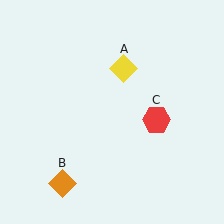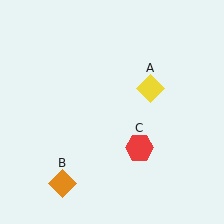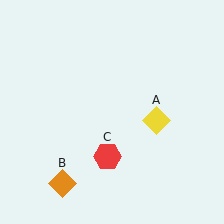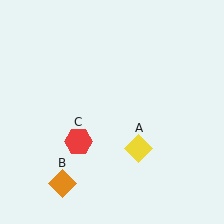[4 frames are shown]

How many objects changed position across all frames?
2 objects changed position: yellow diamond (object A), red hexagon (object C).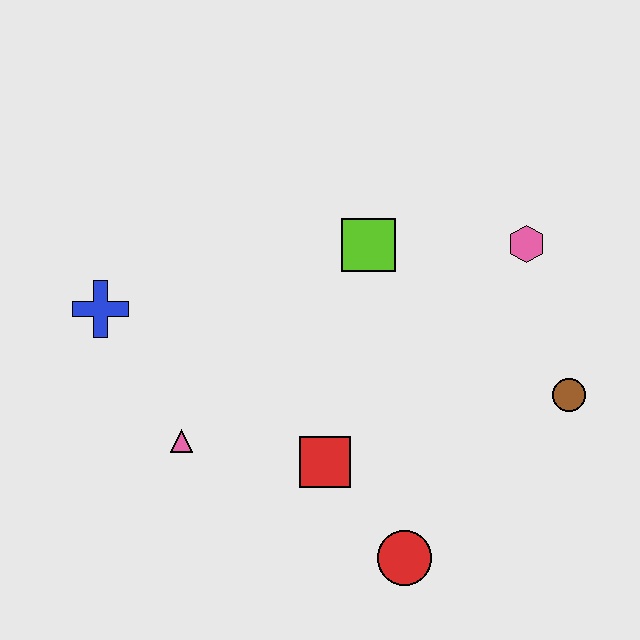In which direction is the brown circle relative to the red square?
The brown circle is to the right of the red square.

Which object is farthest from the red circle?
The blue cross is farthest from the red circle.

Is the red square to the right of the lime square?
No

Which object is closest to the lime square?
The pink hexagon is closest to the lime square.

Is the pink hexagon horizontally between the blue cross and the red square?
No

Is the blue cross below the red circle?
No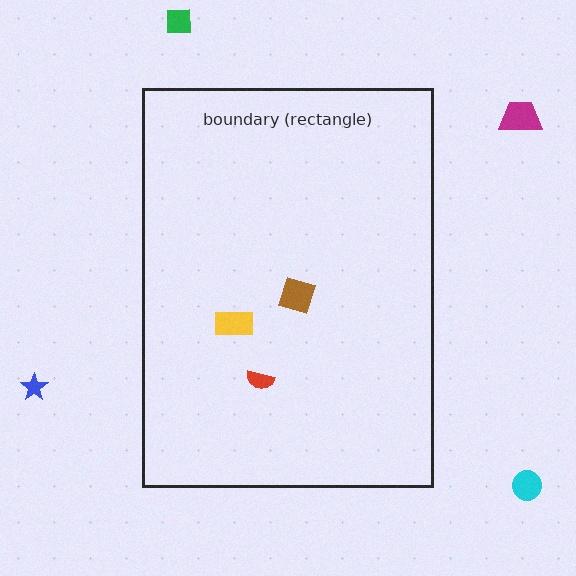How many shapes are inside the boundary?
3 inside, 4 outside.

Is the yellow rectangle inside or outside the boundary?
Inside.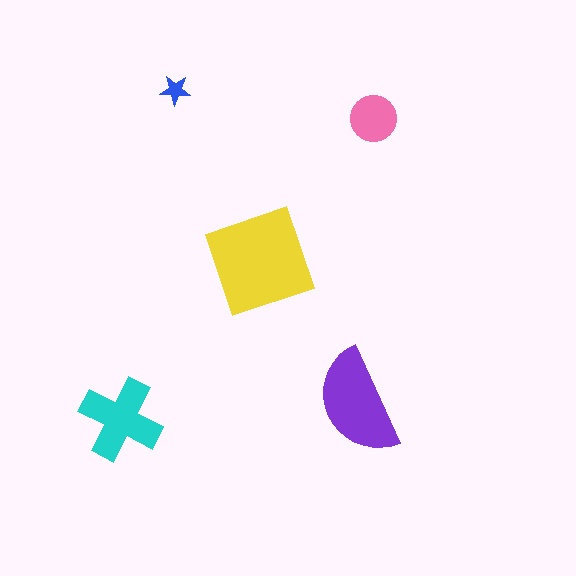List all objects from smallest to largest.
The blue star, the pink circle, the cyan cross, the purple semicircle, the yellow diamond.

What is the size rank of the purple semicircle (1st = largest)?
2nd.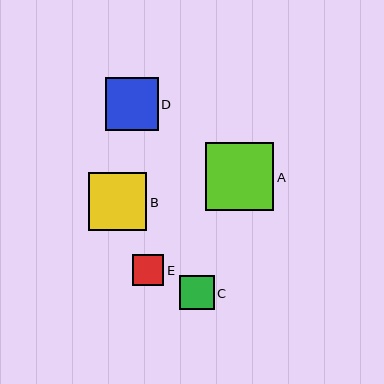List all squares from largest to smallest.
From largest to smallest: A, B, D, C, E.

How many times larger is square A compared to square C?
Square A is approximately 2.0 times the size of square C.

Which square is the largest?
Square A is the largest with a size of approximately 69 pixels.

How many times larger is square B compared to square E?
Square B is approximately 1.9 times the size of square E.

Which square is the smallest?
Square E is the smallest with a size of approximately 31 pixels.